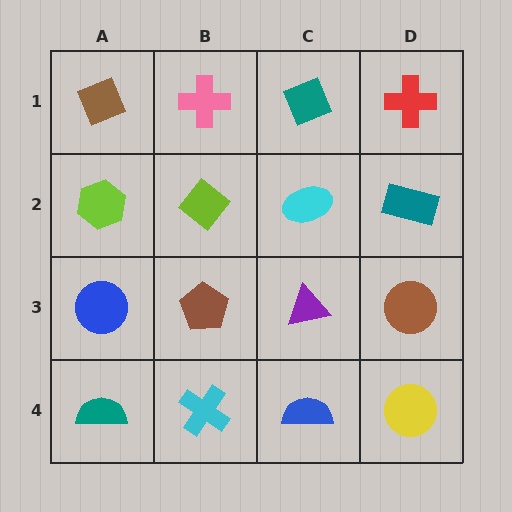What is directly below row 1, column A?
A lime hexagon.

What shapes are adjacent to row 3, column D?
A teal rectangle (row 2, column D), a yellow circle (row 4, column D), a purple triangle (row 3, column C).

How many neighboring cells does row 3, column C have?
4.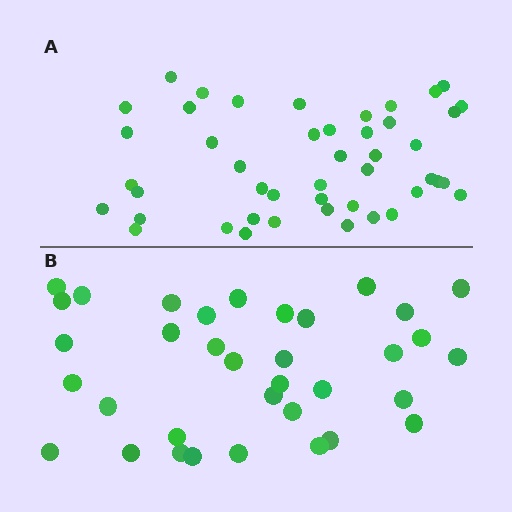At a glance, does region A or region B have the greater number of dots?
Region A (the top region) has more dots.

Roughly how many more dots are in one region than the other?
Region A has roughly 12 or so more dots than region B.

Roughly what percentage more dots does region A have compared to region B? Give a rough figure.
About 30% more.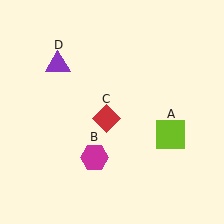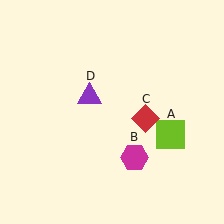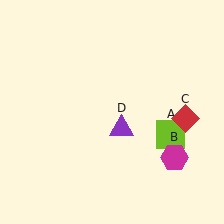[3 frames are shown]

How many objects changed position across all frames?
3 objects changed position: magenta hexagon (object B), red diamond (object C), purple triangle (object D).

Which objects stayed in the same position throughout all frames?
Lime square (object A) remained stationary.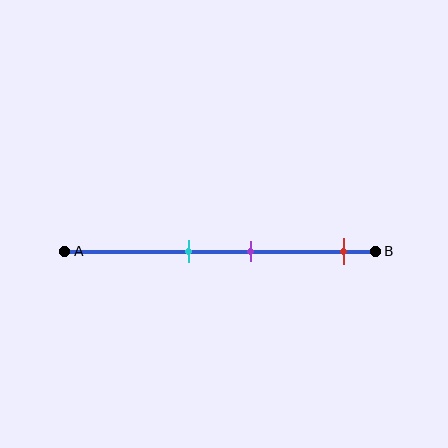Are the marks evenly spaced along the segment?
No, the marks are not evenly spaced.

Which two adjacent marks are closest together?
The cyan and purple marks are the closest adjacent pair.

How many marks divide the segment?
There are 3 marks dividing the segment.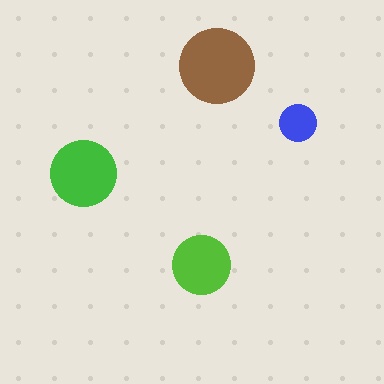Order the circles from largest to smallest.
the brown one, the green one, the lime one, the blue one.